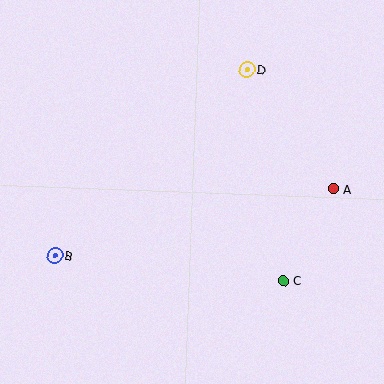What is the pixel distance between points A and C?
The distance between A and C is 104 pixels.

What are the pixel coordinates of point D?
Point D is at (247, 69).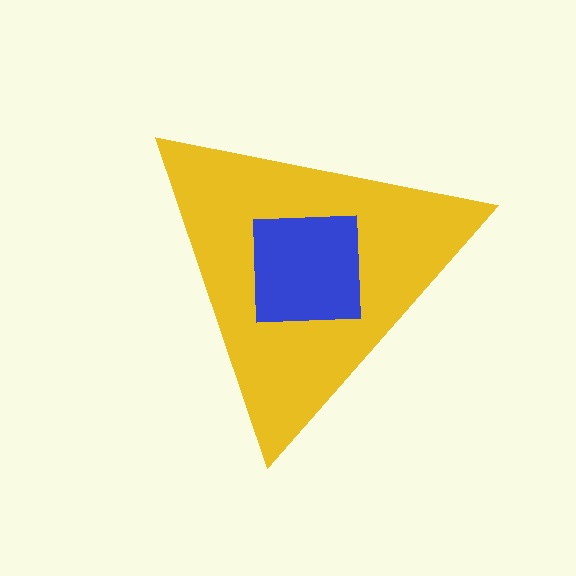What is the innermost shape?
The blue square.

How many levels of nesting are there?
2.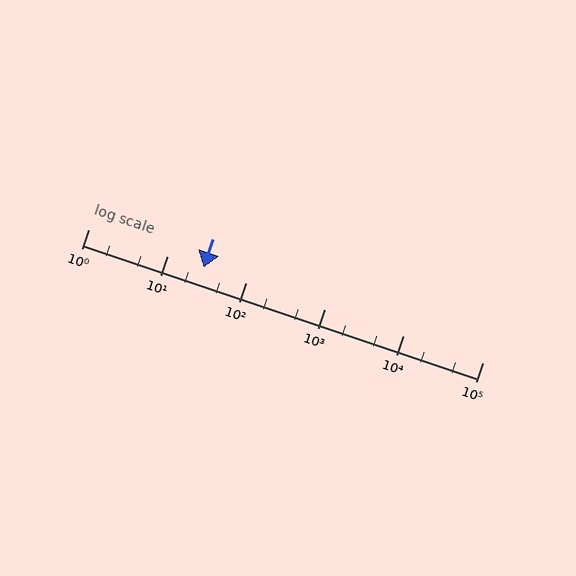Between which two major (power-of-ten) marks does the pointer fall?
The pointer is between 10 and 100.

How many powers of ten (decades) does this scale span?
The scale spans 5 decades, from 1 to 100000.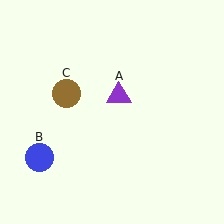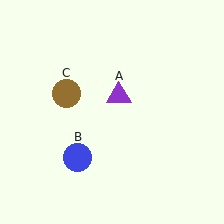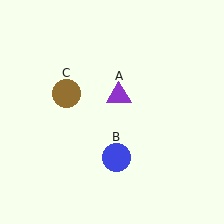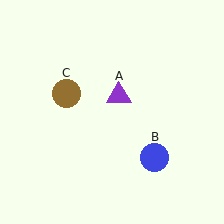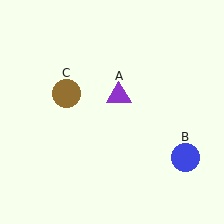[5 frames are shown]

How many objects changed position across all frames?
1 object changed position: blue circle (object B).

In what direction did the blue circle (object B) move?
The blue circle (object B) moved right.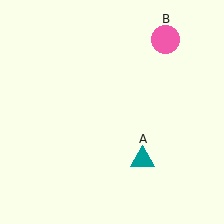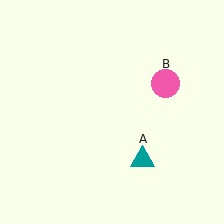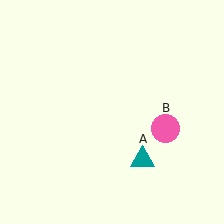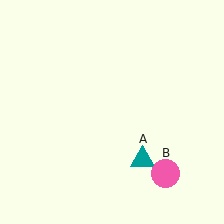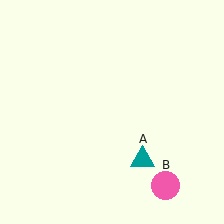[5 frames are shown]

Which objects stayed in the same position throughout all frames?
Teal triangle (object A) remained stationary.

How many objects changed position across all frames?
1 object changed position: pink circle (object B).